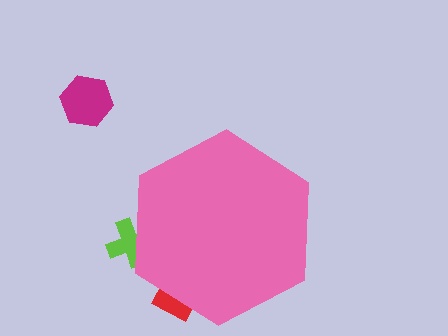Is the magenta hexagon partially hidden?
No, the magenta hexagon is fully visible.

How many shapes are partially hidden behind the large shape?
2 shapes are partially hidden.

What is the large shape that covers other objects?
A pink hexagon.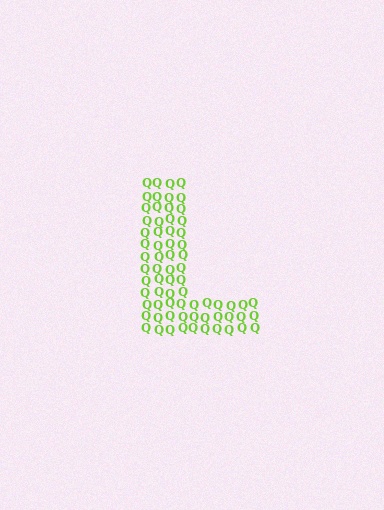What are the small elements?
The small elements are letter Q's.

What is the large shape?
The large shape is the letter L.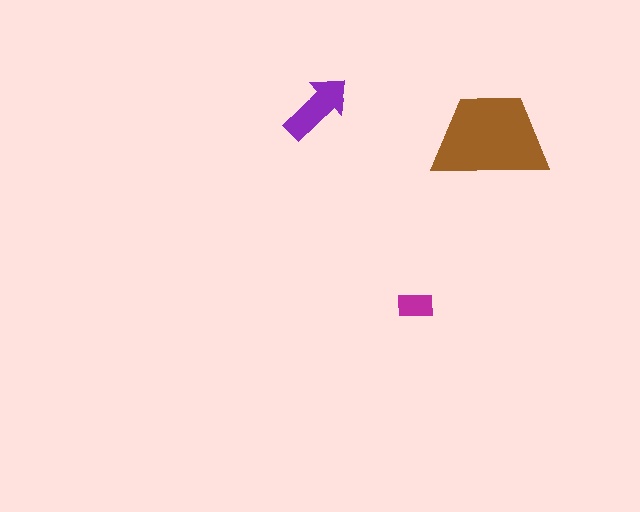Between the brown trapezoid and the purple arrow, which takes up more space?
The brown trapezoid.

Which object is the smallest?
The magenta rectangle.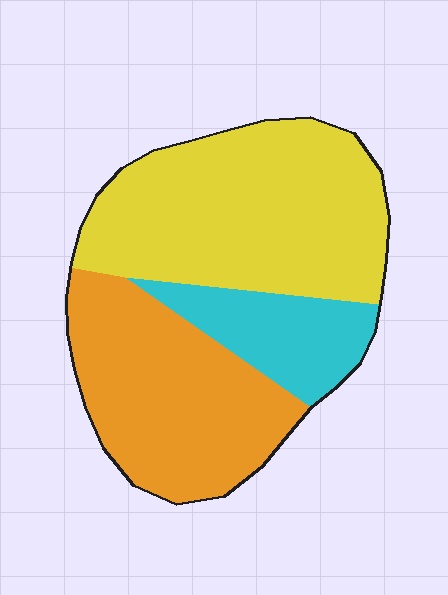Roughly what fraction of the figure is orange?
Orange covers about 35% of the figure.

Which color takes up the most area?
Yellow, at roughly 45%.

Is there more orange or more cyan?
Orange.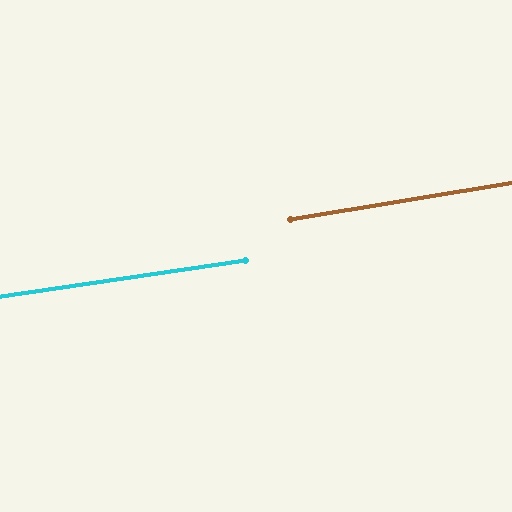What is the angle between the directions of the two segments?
Approximately 1 degree.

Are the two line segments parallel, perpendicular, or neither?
Parallel — their directions differ by only 0.9°.